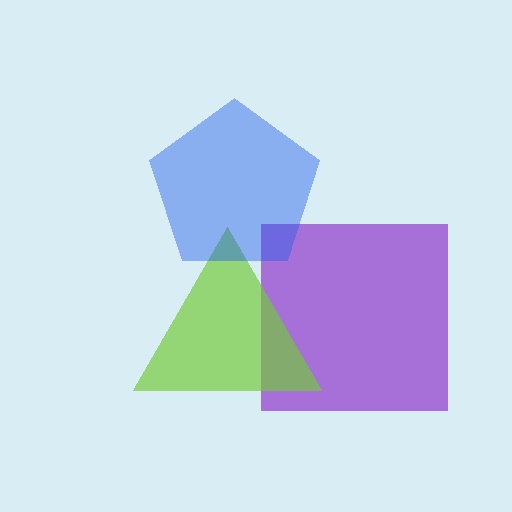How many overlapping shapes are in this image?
There are 3 overlapping shapes in the image.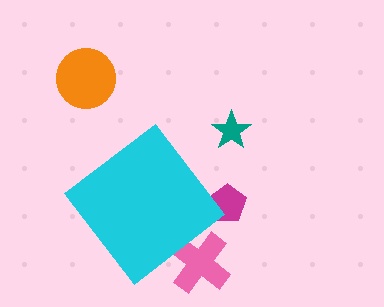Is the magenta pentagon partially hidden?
Yes, the magenta pentagon is partially hidden behind the cyan diamond.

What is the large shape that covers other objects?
A cyan diamond.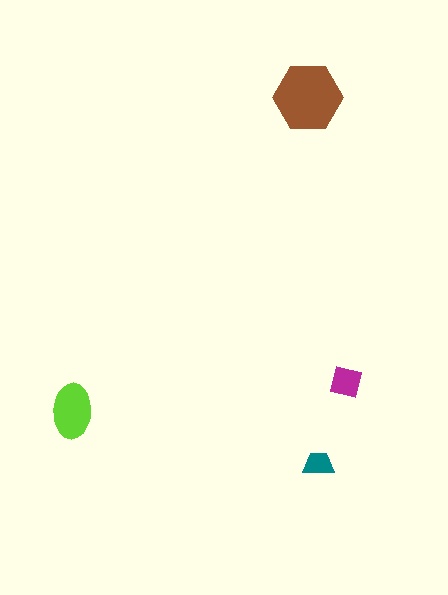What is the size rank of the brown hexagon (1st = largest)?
1st.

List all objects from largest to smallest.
The brown hexagon, the lime ellipse, the magenta square, the teal trapezoid.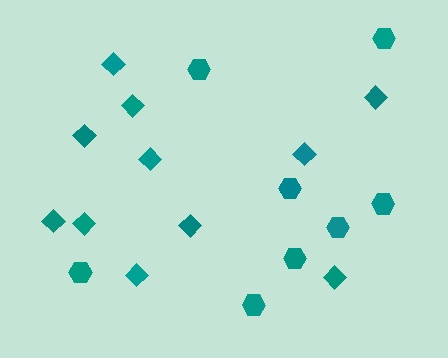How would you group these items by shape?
There are 2 groups: one group of hexagons (8) and one group of diamonds (11).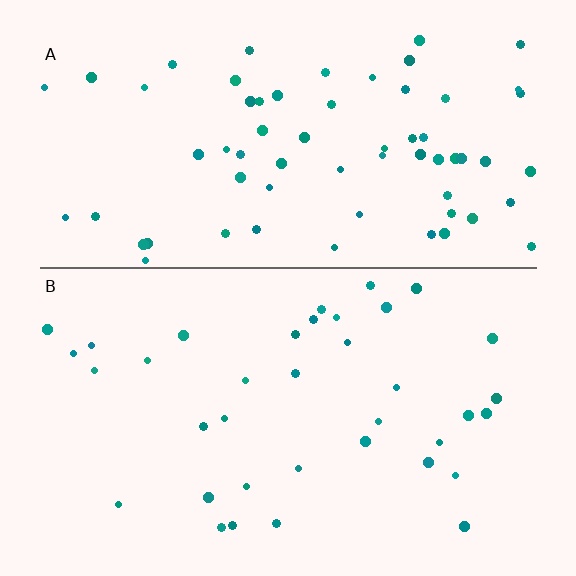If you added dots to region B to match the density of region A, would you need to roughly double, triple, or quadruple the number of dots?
Approximately double.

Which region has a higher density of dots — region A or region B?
A (the top).